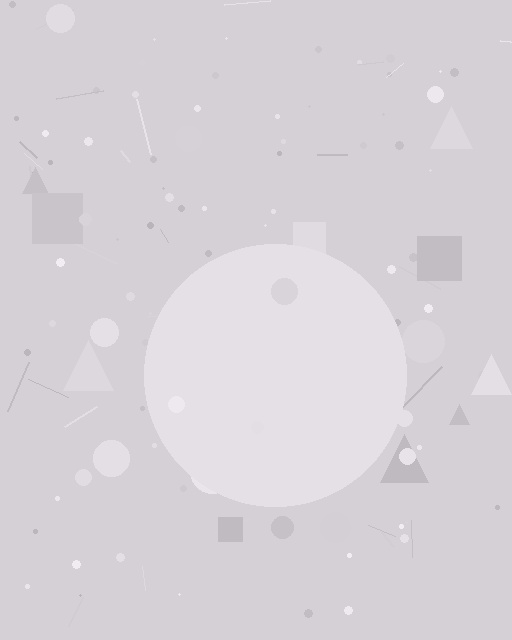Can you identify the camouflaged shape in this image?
The camouflaged shape is a circle.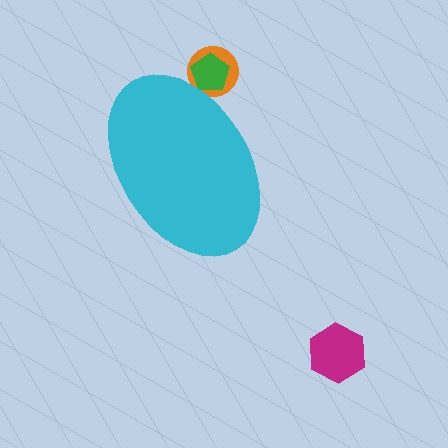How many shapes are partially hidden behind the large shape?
2 shapes are partially hidden.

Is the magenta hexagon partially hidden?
No, the magenta hexagon is fully visible.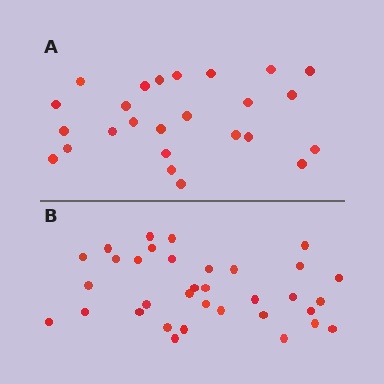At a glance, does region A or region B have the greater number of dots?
Region B (the bottom region) has more dots.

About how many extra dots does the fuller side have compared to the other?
Region B has roughly 8 or so more dots than region A.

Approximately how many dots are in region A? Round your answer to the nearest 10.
About 20 dots. (The exact count is 25, which rounds to 20.)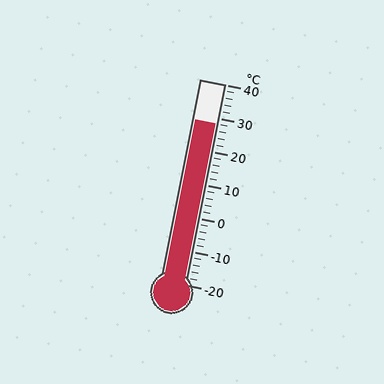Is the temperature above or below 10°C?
The temperature is above 10°C.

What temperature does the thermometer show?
The thermometer shows approximately 28°C.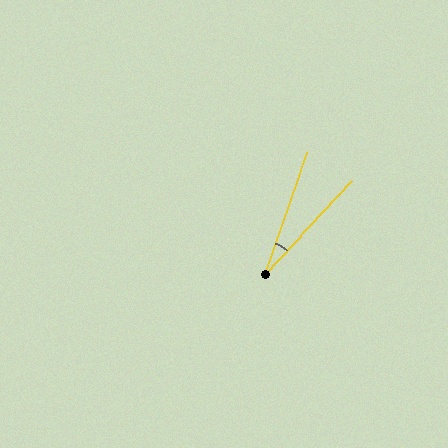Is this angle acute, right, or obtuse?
It is acute.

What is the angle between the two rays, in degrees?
Approximately 24 degrees.